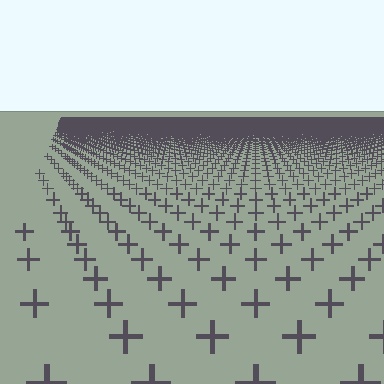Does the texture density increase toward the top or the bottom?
Density increases toward the top.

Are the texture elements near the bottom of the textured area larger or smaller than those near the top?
Larger. Near the bottom, elements are closer to the viewer and appear at a bigger on-screen size.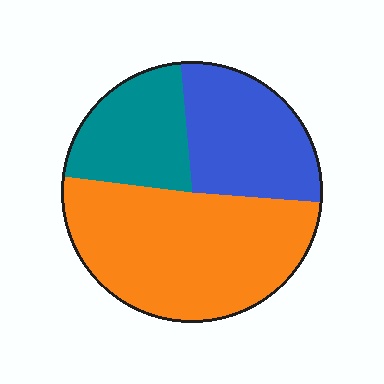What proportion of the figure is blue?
Blue covers 28% of the figure.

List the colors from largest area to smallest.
From largest to smallest: orange, blue, teal.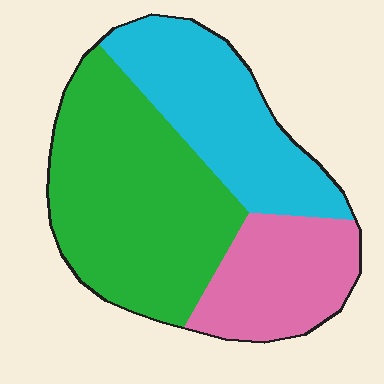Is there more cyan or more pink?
Cyan.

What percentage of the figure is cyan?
Cyan covers 31% of the figure.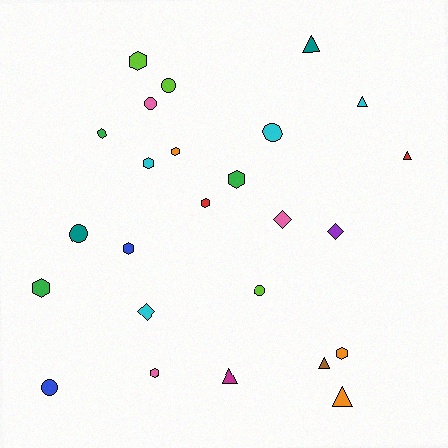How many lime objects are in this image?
There are 3 lime objects.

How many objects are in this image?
There are 25 objects.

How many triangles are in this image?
There are 6 triangles.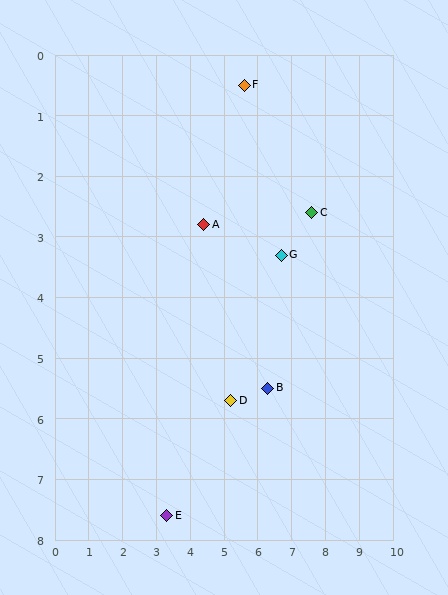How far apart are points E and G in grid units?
Points E and G are about 5.5 grid units apart.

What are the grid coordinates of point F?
Point F is at approximately (5.6, 0.5).